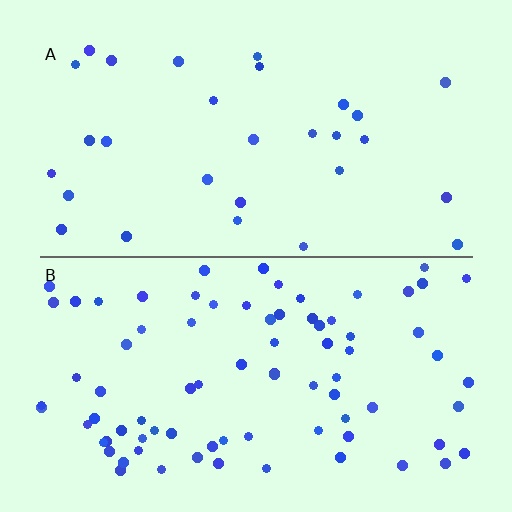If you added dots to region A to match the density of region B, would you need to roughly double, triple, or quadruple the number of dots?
Approximately triple.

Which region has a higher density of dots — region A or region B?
B (the bottom).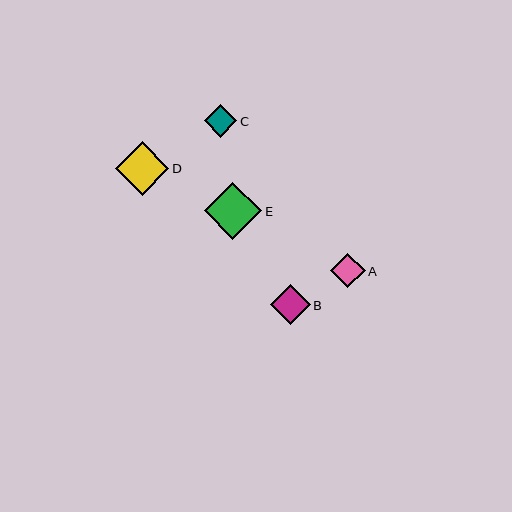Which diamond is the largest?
Diamond E is the largest with a size of approximately 57 pixels.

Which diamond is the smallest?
Diamond C is the smallest with a size of approximately 33 pixels.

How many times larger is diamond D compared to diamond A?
Diamond D is approximately 1.6 times the size of diamond A.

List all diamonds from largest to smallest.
From largest to smallest: E, D, B, A, C.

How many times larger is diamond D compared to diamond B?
Diamond D is approximately 1.3 times the size of diamond B.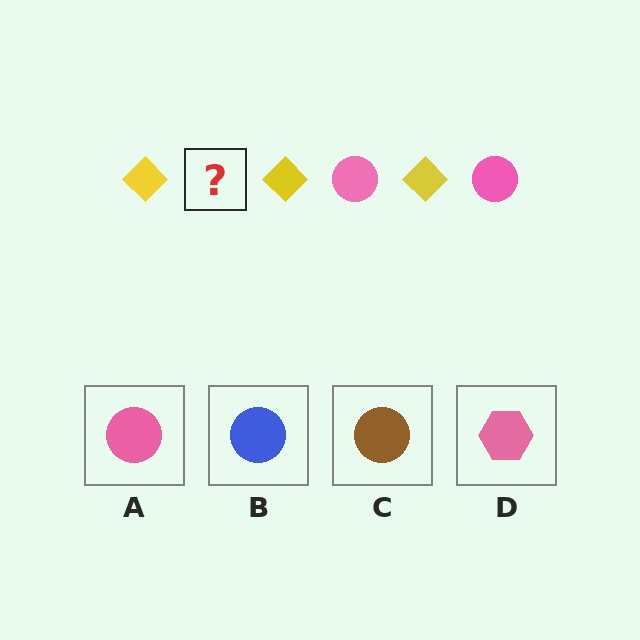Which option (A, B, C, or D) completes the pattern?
A.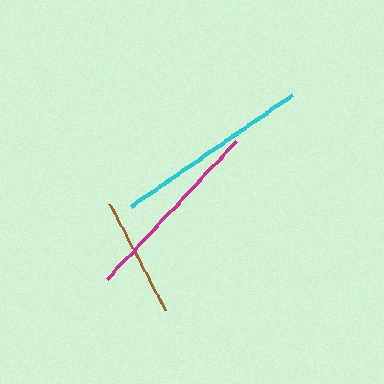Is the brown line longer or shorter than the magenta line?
The magenta line is longer than the brown line.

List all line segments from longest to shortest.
From longest to shortest: cyan, magenta, brown.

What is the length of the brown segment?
The brown segment is approximately 120 pixels long.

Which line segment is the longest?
The cyan line is the longest at approximately 196 pixels.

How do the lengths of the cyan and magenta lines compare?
The cyan and magenta lines are approximately the same length.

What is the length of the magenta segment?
The magenta segment is approximately 189 pixels long.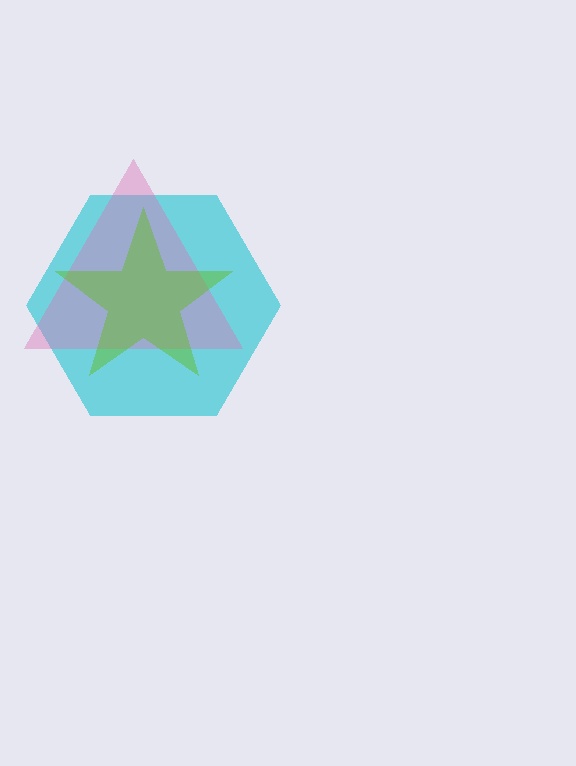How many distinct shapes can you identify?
There are 3 distinct shapes: a cyan hexagon, a pink triangle, a lime star.